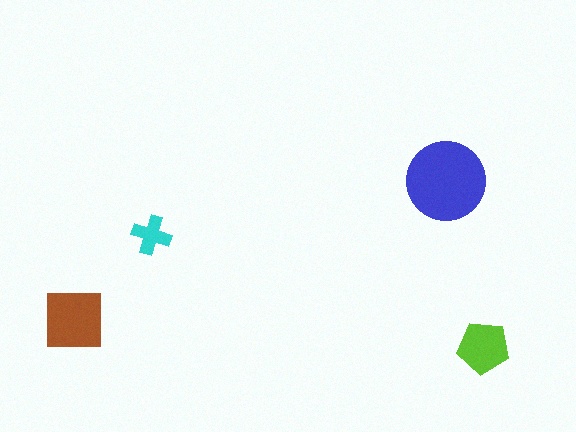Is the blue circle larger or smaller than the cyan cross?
Larger.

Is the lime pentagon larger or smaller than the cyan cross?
Larger.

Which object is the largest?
The blue circle.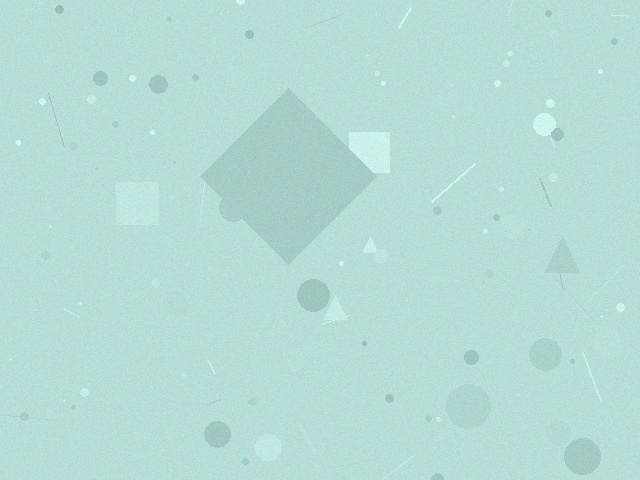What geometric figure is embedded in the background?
A diamond is embedded in the background.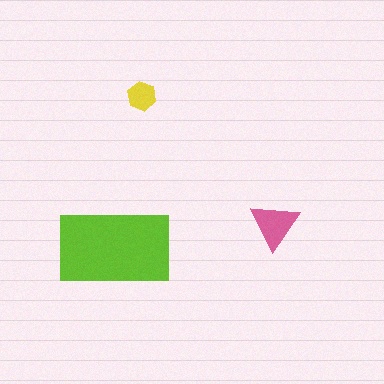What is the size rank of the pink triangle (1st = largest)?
2nd.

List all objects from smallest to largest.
The yellow hexagon, the pink triangle, the lime rectangle.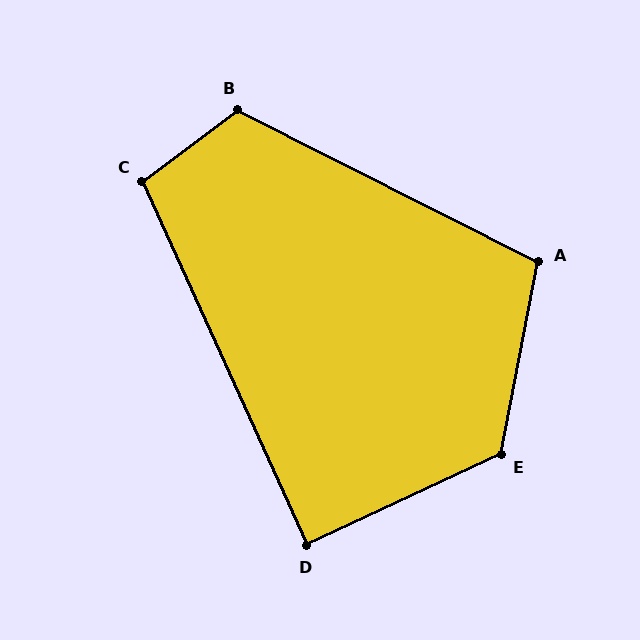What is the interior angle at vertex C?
Approximately 103 degrees (obtuse).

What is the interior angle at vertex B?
Approximately 116 degrees (obtuse).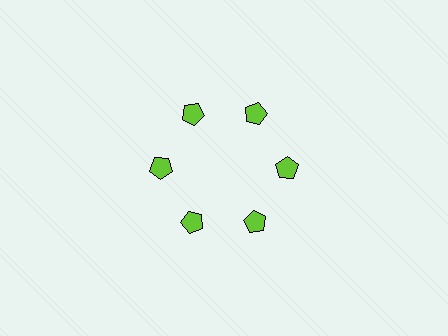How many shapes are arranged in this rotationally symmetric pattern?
There are 6 shapes, arranged in 6 groups of 1.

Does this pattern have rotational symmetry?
Yes, this pattern has 6-fold rotational symmetry. It looks the same after rotating 60 degrees around the center.